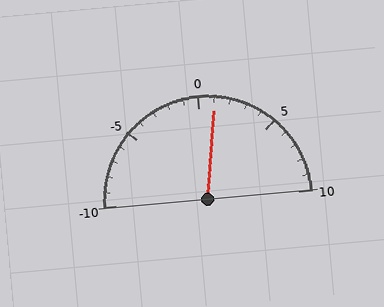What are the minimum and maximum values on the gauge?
The gauge ranges from -10 to 10.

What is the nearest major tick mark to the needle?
The nearest major tick mark is 0.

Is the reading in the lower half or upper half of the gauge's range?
The reading is in the upper half of the range (-10 to 10).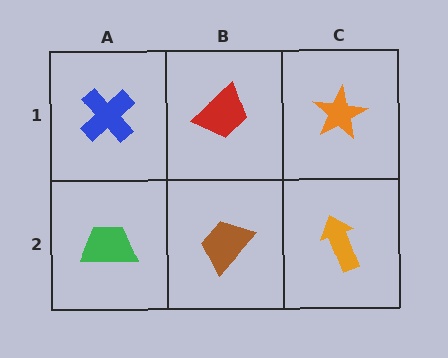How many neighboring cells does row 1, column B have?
3.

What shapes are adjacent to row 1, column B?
A brown trapezoid (row 2, column B), a blue cross (row 1, column A), an orange star (row 1, column C).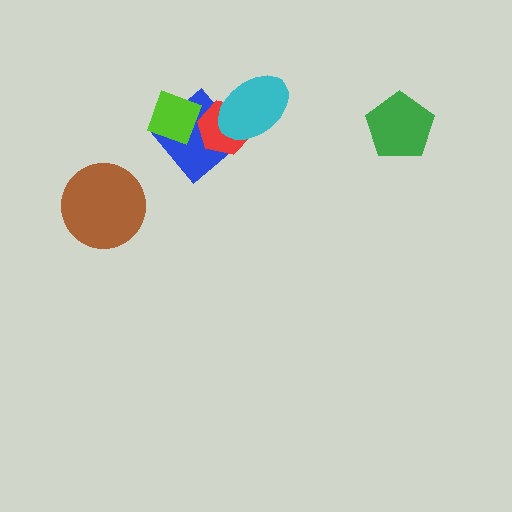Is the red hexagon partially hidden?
Yes, it is partially covered by another shape.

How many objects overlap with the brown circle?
0 objects overlap with the brown circle.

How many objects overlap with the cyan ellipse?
2 objects overlap with the cyan ellipse.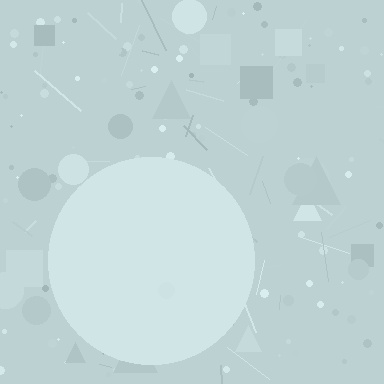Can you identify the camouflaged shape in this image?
The camouflaged shape is a circle.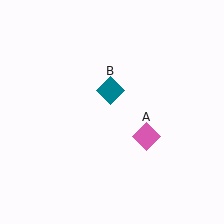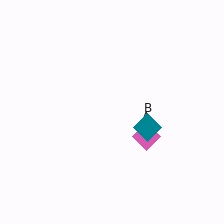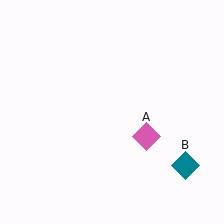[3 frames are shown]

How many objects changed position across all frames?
1 object changed position: teal diamond (object B).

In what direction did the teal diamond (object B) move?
The teal diamond (object B) moved down and to the right.